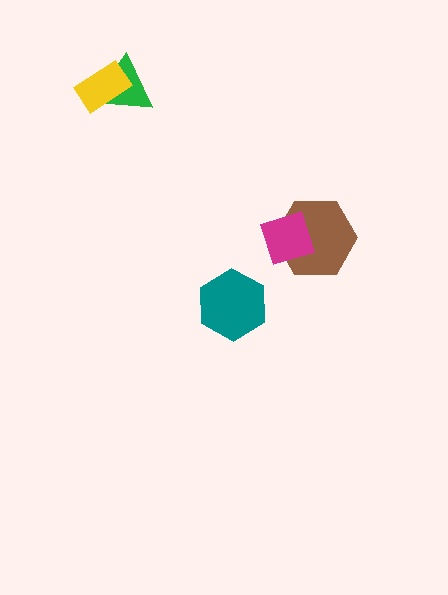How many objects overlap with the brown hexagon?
1 object overlaps with the brown hexagon.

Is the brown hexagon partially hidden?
Yes, it is partially covered by another shape.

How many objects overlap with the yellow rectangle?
1 object overlaps with the yellow rectangle.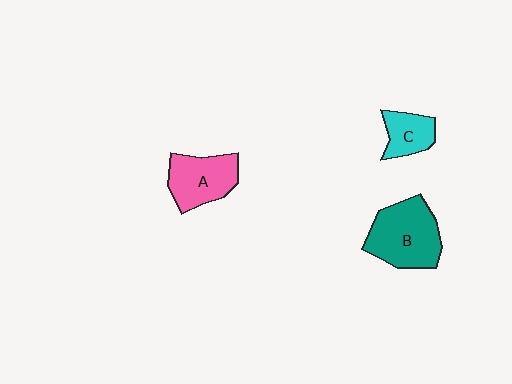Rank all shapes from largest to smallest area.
From largest to smallest: B (teal), A (pink), C (cyan).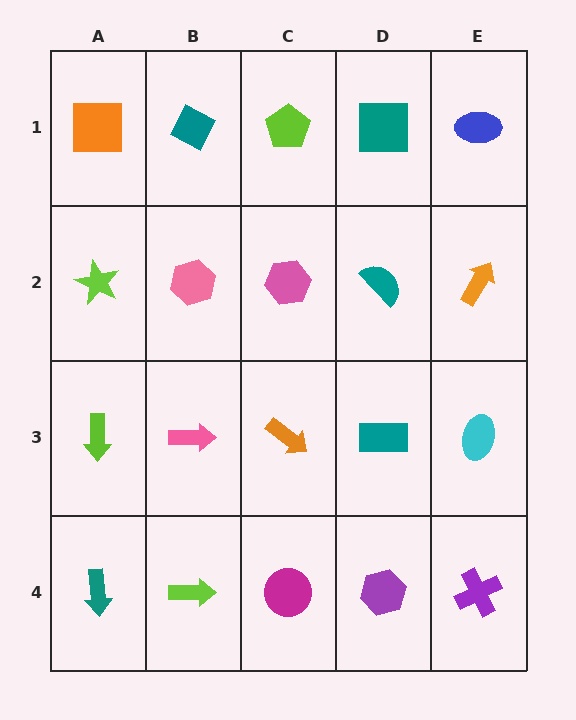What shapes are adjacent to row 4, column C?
An orange arrow (row 3, column C), a lime arrow (row 4, column B), a purple hexagon (row 4, column D).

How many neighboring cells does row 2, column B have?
4.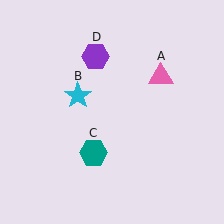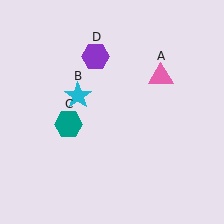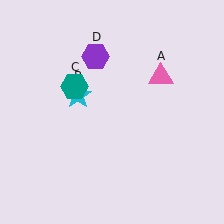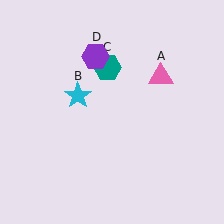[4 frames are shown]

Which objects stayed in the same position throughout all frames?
Pink triangle (object A) and cyan star (object B) and purple hexagon (object D) remained stationary.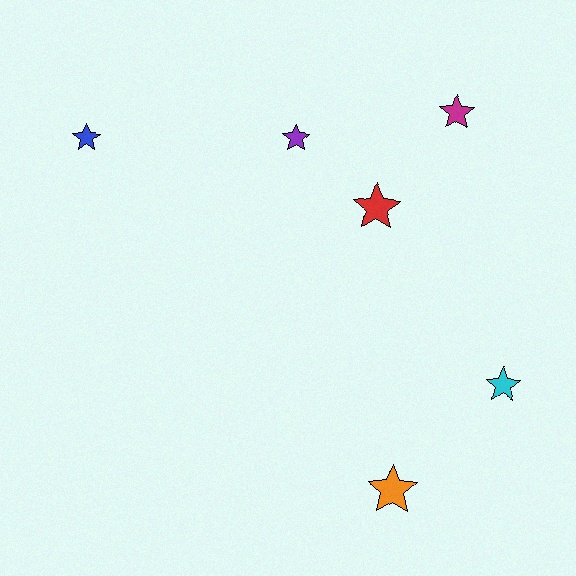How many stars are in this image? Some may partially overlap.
There are 6 stars.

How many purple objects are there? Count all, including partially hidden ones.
There is 1 purple object.